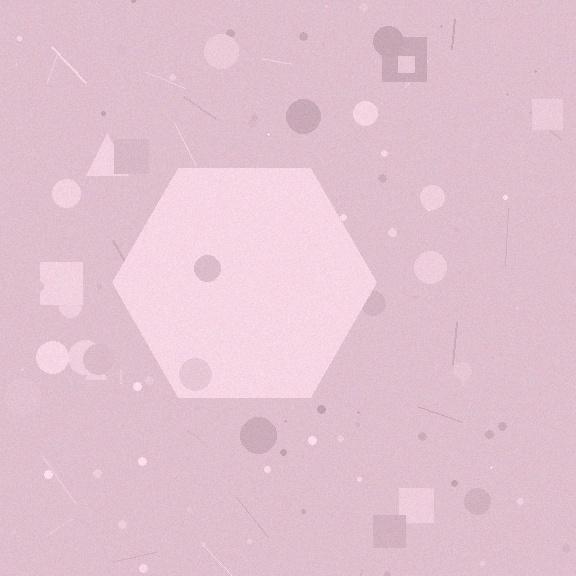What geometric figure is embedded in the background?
A hexagon is embedded in the background.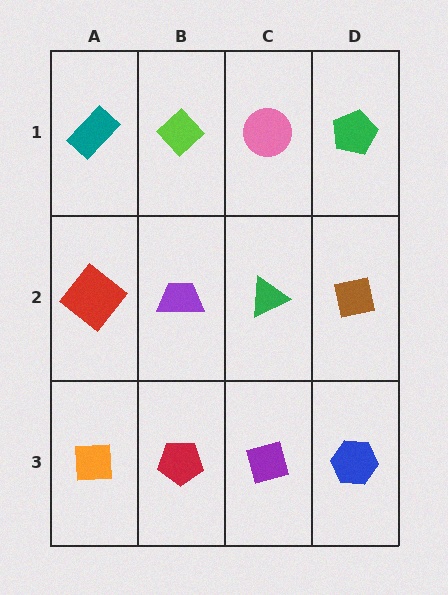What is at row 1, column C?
A pink circle.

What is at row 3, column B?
A red pentagon.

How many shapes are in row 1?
4 shapes.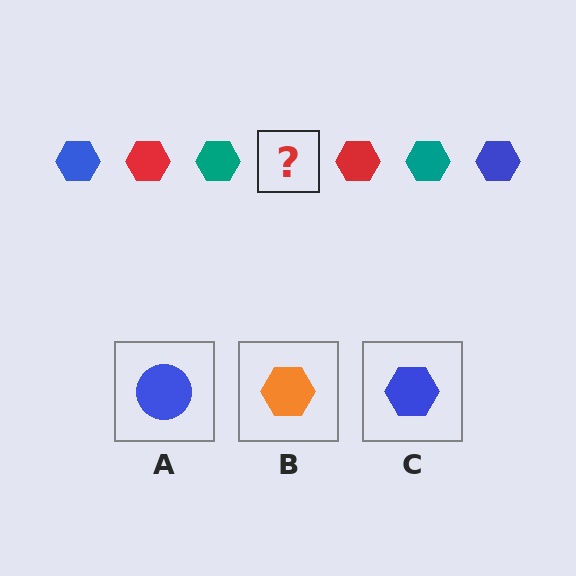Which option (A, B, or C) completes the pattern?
C.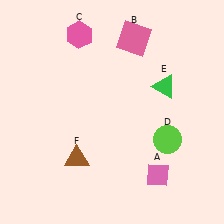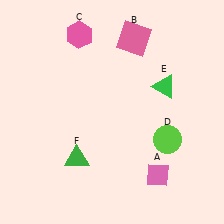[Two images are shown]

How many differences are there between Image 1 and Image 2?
There is 1 difference between the two images.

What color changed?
The triangle (F) changed from brown in Image 1 to green in Image 2.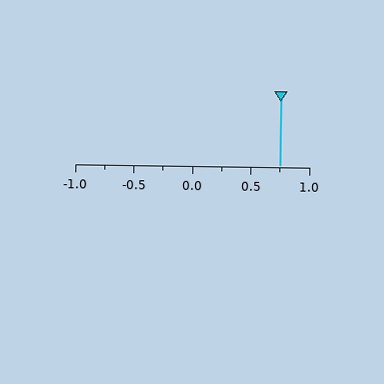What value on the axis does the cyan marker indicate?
The marker indicates approximately 0.75.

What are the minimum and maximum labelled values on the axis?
The axis runs from -1.0 to 1.0.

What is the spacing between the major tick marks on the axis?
The major ticks are spaced 0.5 apart.